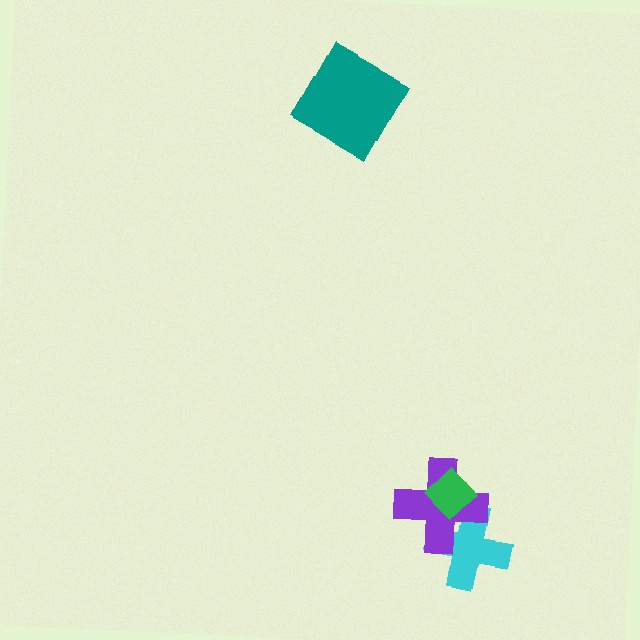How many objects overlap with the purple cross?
2 objects overlap with the purple cross.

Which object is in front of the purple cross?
The green diamond is in front of the purple cross.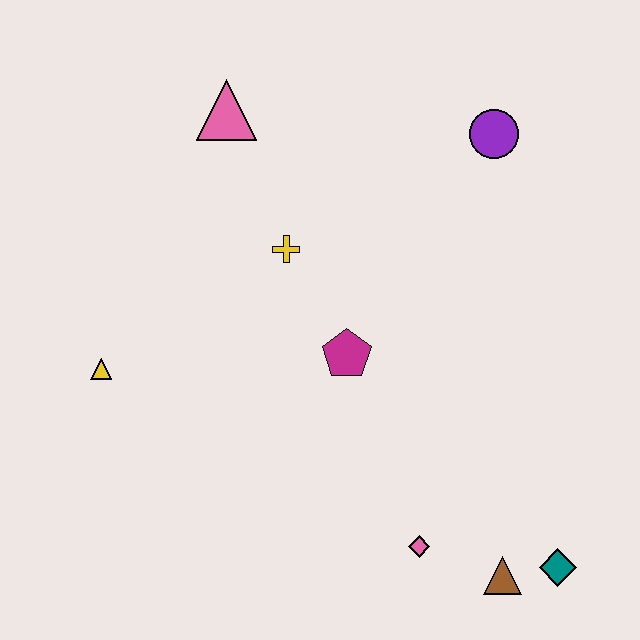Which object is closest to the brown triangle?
The teal diamond is closest to the brown triangle.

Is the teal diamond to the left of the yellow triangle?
No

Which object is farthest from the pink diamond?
The pink triangle is farthest from the pink diamond.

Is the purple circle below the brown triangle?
No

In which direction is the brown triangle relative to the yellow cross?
The brown triangle is below the yellow cross.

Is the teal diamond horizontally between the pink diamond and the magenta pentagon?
No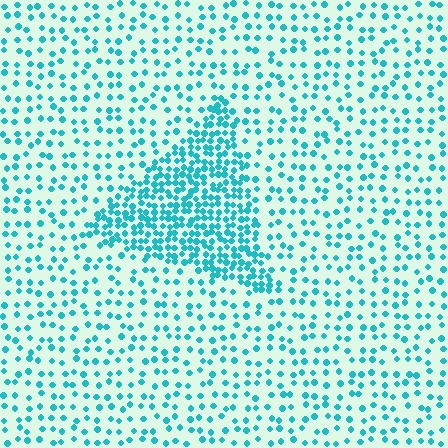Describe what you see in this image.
The image contains small cyan elements arranged at two different densities. A triangle-shaped region is visible where the elements are more densely packed than the surrounding area.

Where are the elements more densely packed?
The elements are more densely packed inside the triangle boundary.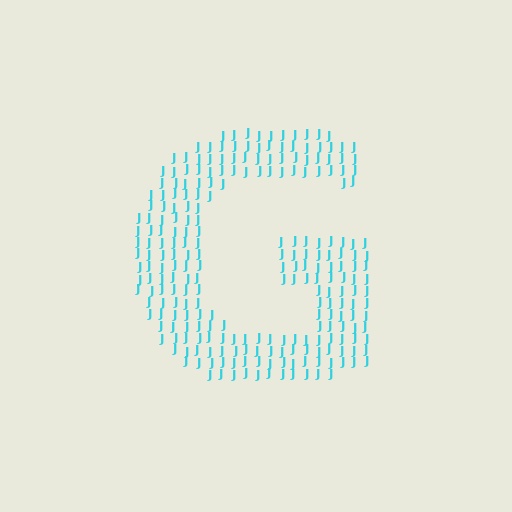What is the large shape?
The large shape is the letter G.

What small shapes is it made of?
It is made of small letter J's.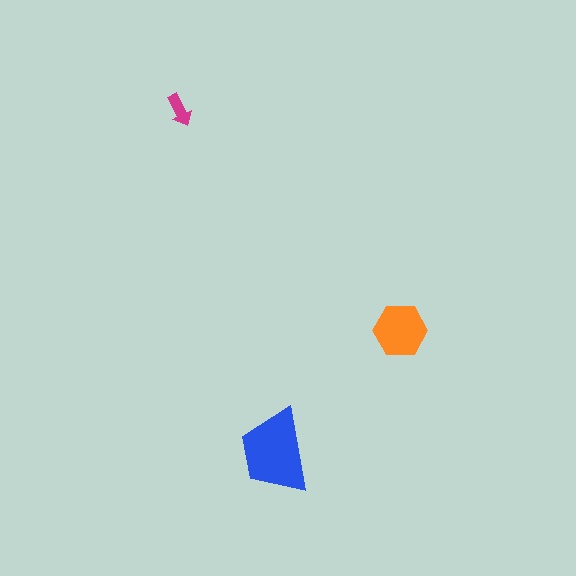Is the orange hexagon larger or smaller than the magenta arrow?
Larger.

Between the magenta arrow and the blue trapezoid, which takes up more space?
The blue trapezoid.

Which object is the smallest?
The magenta arrow.